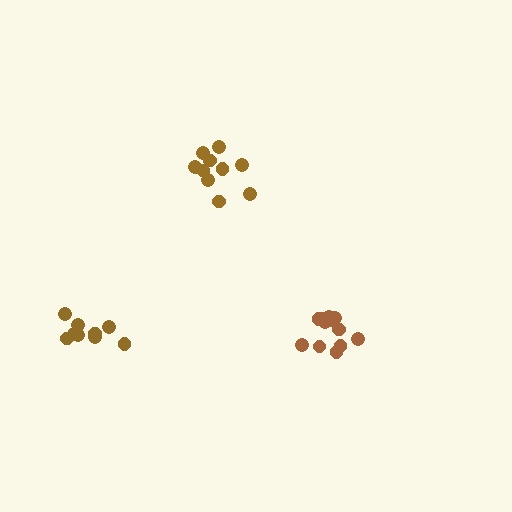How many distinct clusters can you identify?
There are 3 distinct clusters.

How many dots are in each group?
Group 1: 10 dots, Group 2: 12 dots, Group 3: 10 dots (32 total).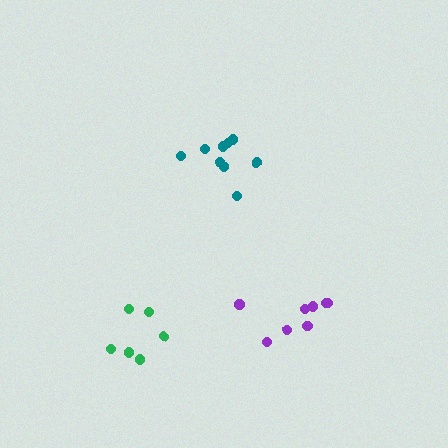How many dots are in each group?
Group 1: 9 dots, Group 2: 6 dots, Group 3: 8 dots (23 total).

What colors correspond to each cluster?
The clusters are colored: teal, green, purple.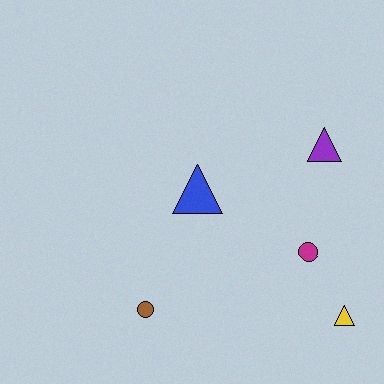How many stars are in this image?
There are no stars.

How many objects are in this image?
There are 5 objects.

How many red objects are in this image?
There are no red objects.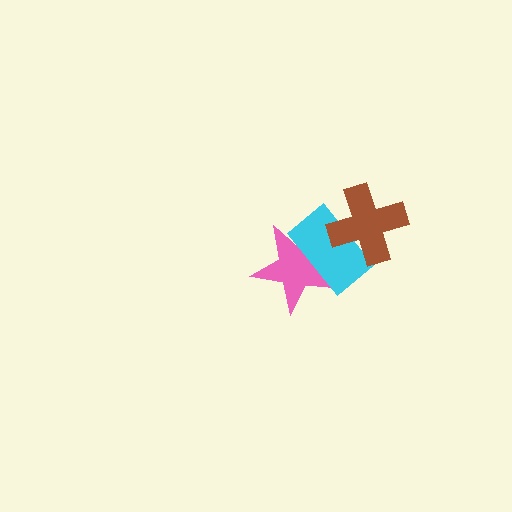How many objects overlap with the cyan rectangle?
2 objects overlap with the cyan rectangle.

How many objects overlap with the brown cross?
1 object overlaps with the brown cross.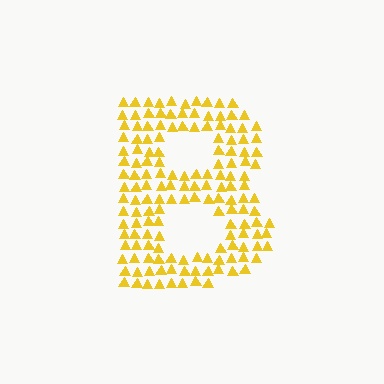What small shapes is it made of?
It is made of small triangles.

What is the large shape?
The large shape is the letter B.